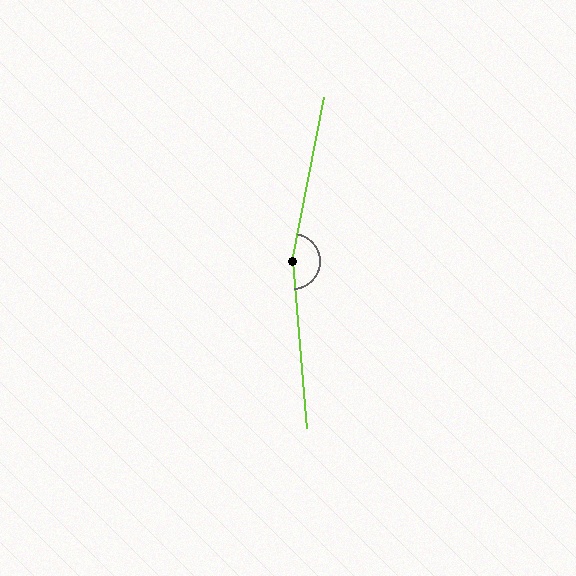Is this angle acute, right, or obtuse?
It is obtuse.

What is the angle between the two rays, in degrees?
Approximately 164 degrees.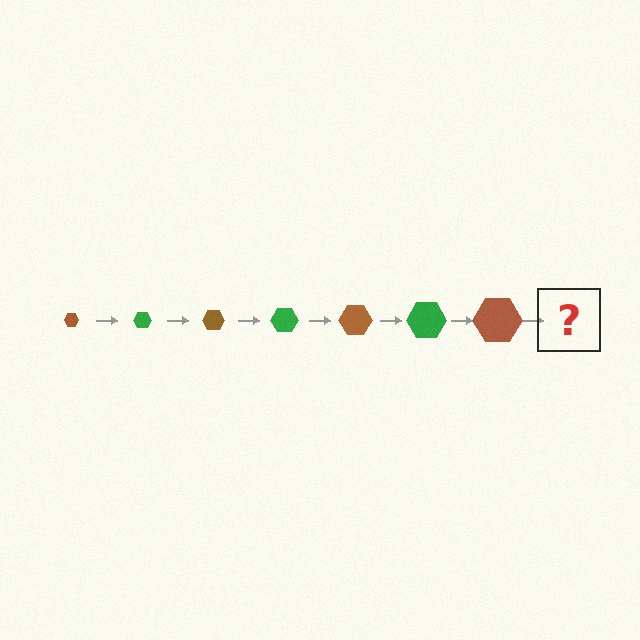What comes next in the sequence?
The next element should be a green hexagon, larger than the previous one.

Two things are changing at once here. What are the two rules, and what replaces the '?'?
The two rules are that the hexagon grows larger each step and the color cycles through brown and green. The '?' should be a green hexagon, larger than the previous one.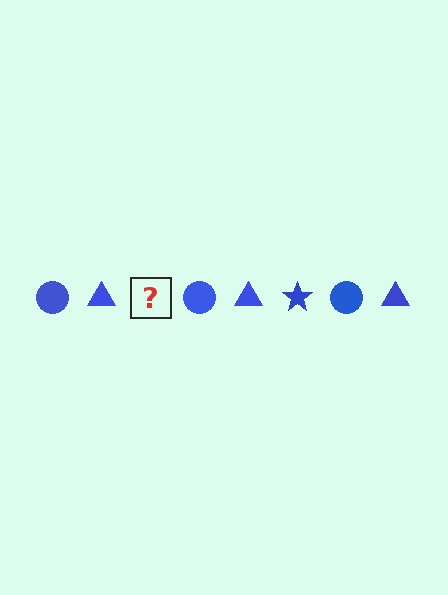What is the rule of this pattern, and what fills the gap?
The rule is that the pattern cycles through circle, triangle, star shapes in blue. The gap should be filled with a blue star.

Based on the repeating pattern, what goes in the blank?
The blank should be a blue star.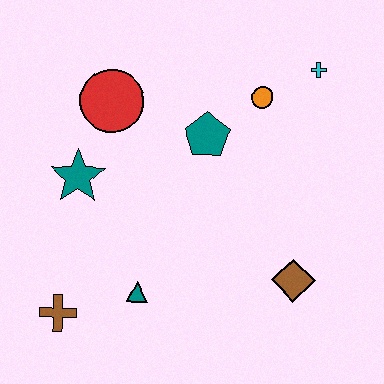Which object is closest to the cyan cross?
The orange circle is closest to the cyan cross.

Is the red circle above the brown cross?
Yes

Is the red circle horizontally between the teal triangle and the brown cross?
Yes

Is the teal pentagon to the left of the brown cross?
No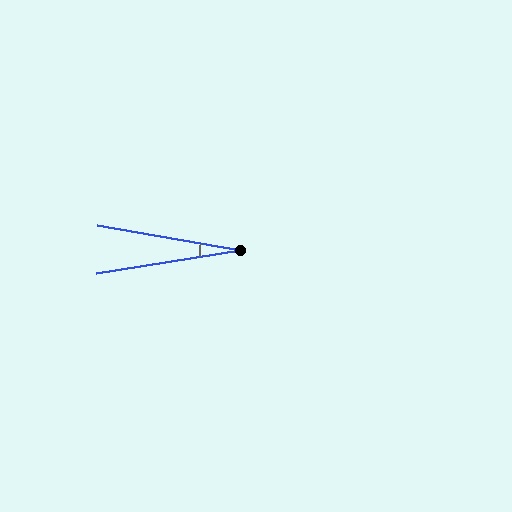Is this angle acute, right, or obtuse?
It is acute.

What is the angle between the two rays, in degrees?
Approximately 19 degrees.